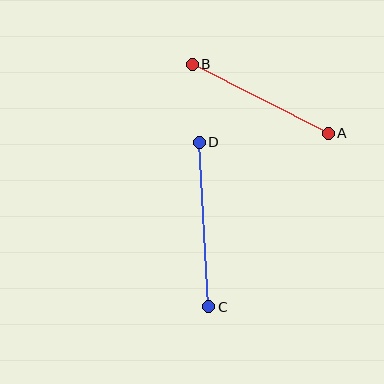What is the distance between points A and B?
The distance is approximately 153 pixels.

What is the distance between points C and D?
The distance is approximately 164 pixels.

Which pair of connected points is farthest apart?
Points C and D are farthest apart.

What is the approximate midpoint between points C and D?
The midpoint is at approximately (204, 225) pixels.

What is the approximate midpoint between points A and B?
The midpoint is at approximately (260, 99) pixels.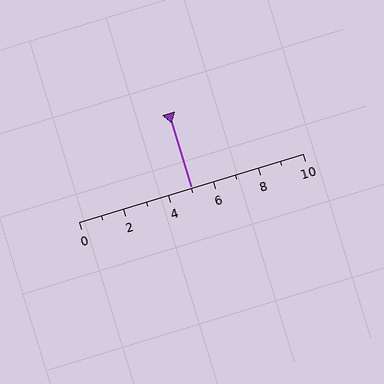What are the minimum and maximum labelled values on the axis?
The axis runs from 0 to 10.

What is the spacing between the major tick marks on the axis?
The major ticks are spaced 2 apart.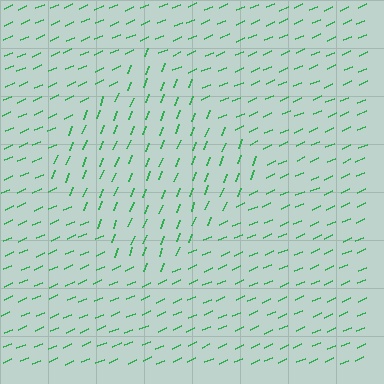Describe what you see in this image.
The image is filled with small green line segments. A diamond region in the image has lines oriented differently from the surrounding lines, creating a visible texture boundary.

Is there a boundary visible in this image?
Yes, there is a texture boundary formed by a change in line orientation.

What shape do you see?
I see a diamond.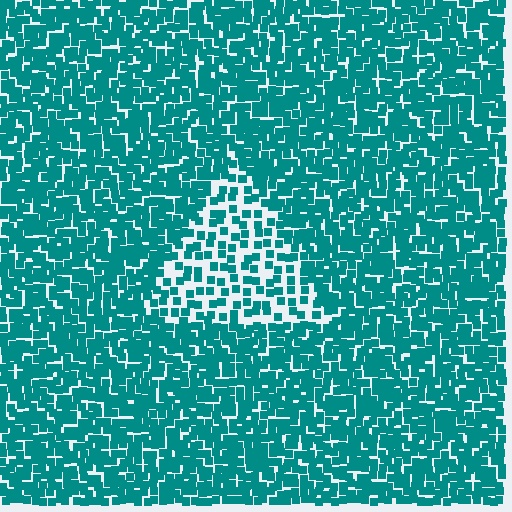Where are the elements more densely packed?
The elements are more densely packed outside the triangle boundary.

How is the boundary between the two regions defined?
The boundary is defined by a change in element density (approximately 2.1x ratio). All elements are the same color, size, and shape.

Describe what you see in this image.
The image contains small teal elements arranged at two different densities. A triangle-shaped region is visible where the elements are less densely packed than the surrounding area.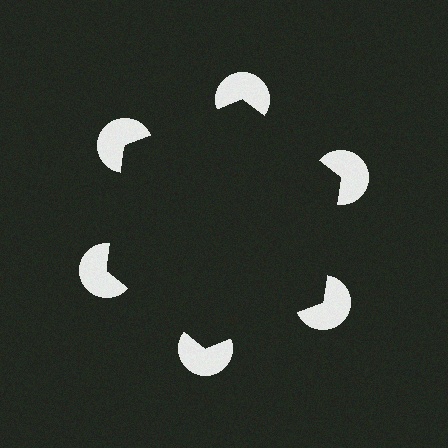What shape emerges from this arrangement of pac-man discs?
An illusory hexagon — its edges are inferred from the aligned wedge cuts in the pac-man discs, not physically drawn.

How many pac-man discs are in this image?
There are 6 — one at each vertex of the illusory hexagon.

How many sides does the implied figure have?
6 sides.